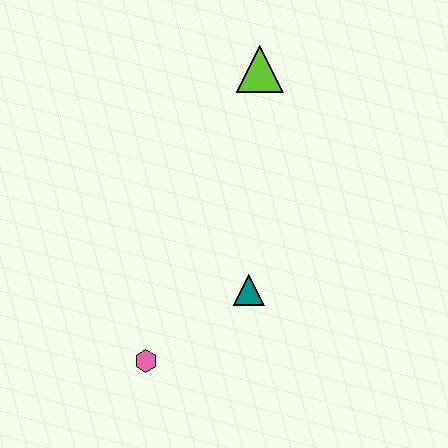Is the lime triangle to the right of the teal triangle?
Yes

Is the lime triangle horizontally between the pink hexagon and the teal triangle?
No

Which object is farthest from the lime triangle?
The pink hexagon is farthest from the lime triangle.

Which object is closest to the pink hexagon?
The teal triangle is closest to the pink hexagon.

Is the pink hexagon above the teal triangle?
No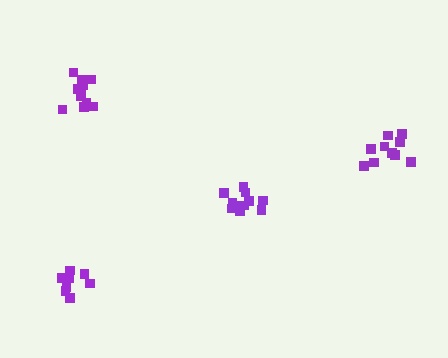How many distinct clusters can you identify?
There are 4 distinct clusters.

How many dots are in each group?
Group 1: 8 dots, Group 2: 11 dots, Group 3: 10 dots, Group 4: 12 dots (41 total).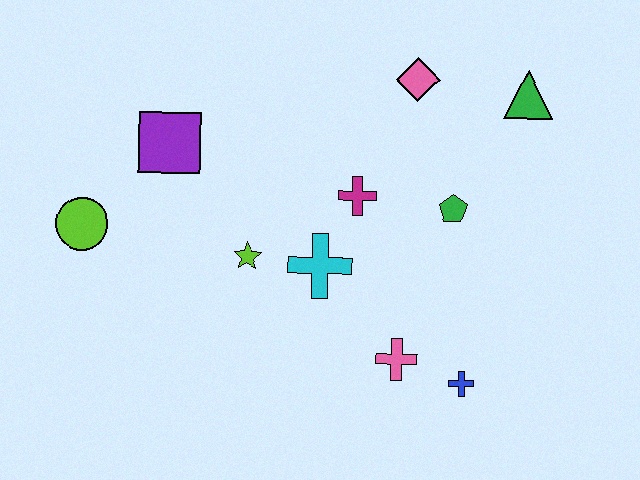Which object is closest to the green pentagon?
The magenta cross is closest to the green pentagon.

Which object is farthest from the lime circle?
The green triangle is farthest from the lime circle.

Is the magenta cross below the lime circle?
No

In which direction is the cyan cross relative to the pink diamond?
The cyan cross is below the pink diamond.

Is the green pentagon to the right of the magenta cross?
Yes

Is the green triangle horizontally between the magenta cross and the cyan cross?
No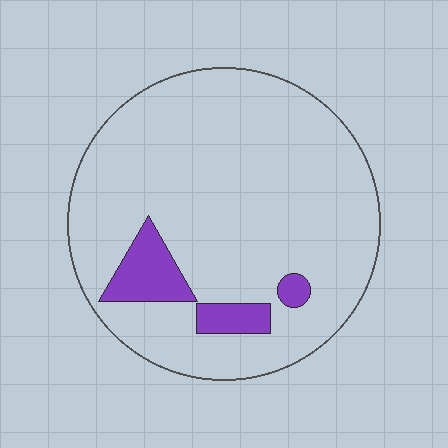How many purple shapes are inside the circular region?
3.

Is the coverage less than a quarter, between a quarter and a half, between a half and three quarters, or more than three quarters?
Less than a quarter.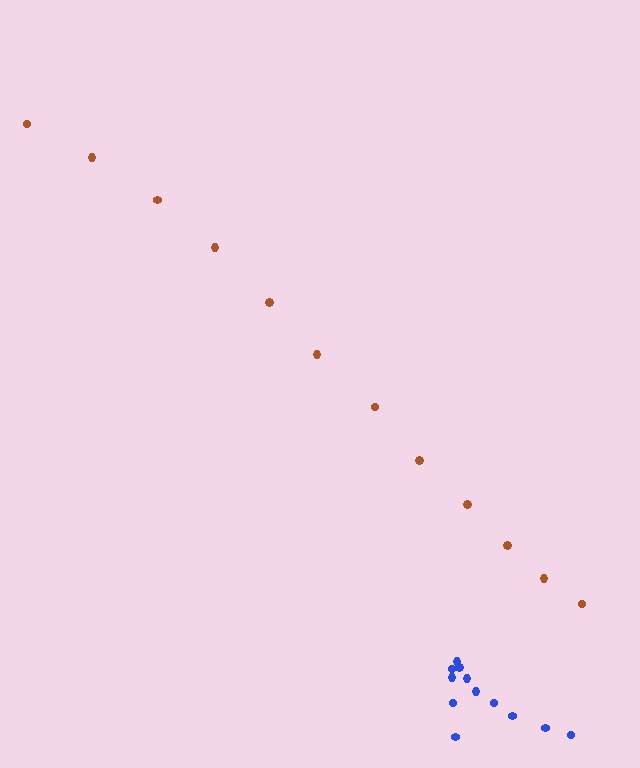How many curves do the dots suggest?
There are 2 distinct paths.